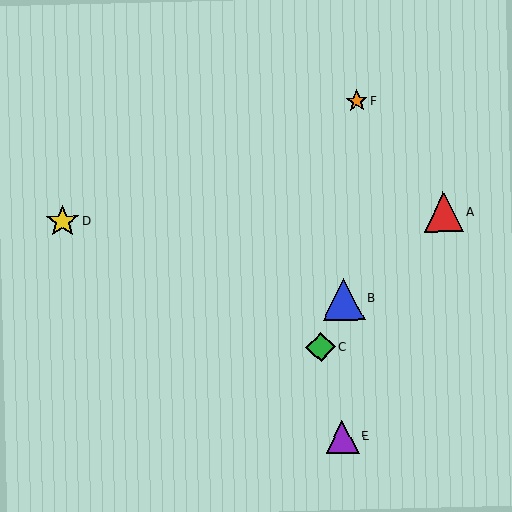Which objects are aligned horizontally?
Objects A, D are aligned horizontally.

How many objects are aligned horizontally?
2 objects (A, D) are aligned horizontally.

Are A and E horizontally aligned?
No, A is at y≈212 and E is at y≈437.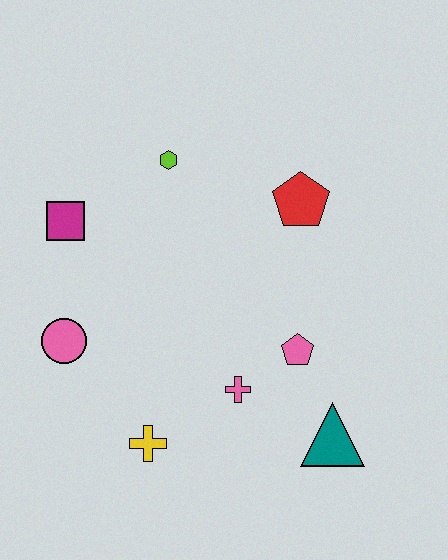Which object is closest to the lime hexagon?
The magenta square is closest to the lime hexagon.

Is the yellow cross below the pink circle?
Yes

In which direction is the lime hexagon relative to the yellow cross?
The lime hexagon is above the yellow cross.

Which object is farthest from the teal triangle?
The magenta square is farthest from the teal triangle.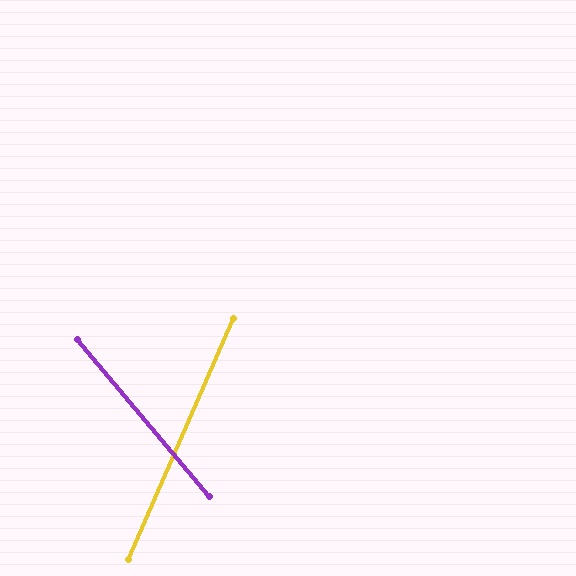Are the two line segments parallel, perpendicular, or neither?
Neither parallel nor perpendicular — they differ by about 64°.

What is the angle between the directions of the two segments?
Approximately 64 degrees.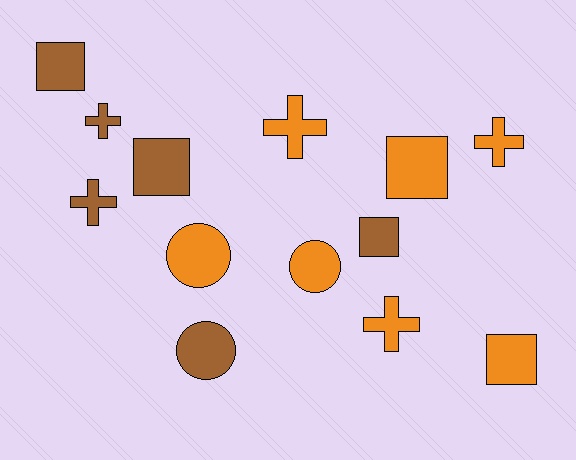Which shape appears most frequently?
Square, with 5 objects.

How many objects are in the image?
There are 13 objects.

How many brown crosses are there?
There are 2 brown crosses.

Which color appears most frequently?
Orange, with 7 objects.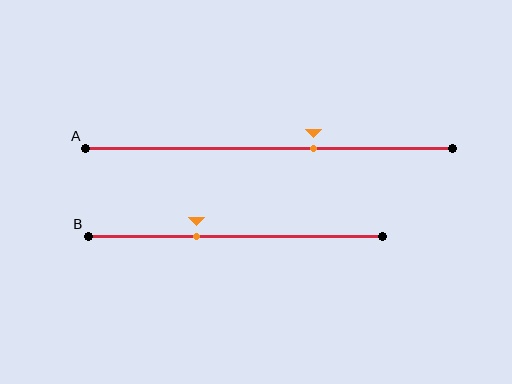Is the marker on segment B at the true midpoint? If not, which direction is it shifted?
No, the marker on segment B is shifted to the left by about 13% of the segment length.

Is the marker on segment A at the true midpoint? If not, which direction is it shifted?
No, the marker on segment A is shifted to the right by about 12% of the segment length.